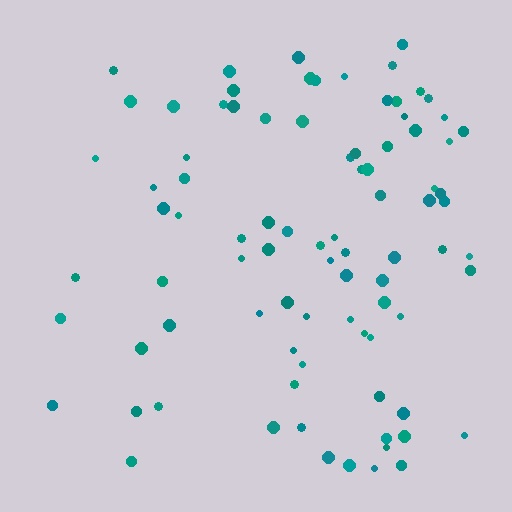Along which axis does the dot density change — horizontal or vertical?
Horizontal.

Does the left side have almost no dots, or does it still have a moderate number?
Still a moderate number, just noticeably fewer than the right.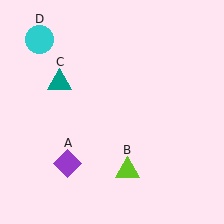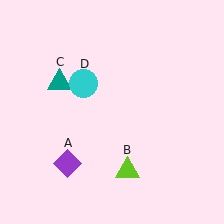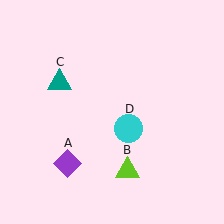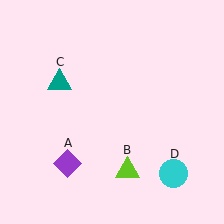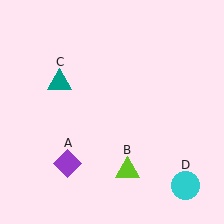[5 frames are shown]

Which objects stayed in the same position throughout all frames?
Purple diamond (object A) and lime triangle (object B) and teal triangle (object C) remained stationary.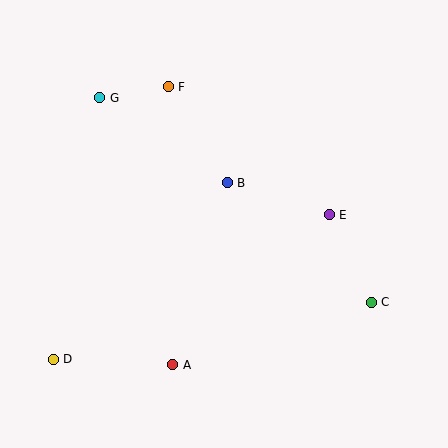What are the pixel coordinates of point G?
Point G is at (100, 98).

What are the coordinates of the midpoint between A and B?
The midpoint between A and B is at (200, 274).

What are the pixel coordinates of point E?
Point E is at (329, 215).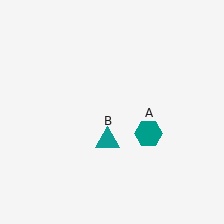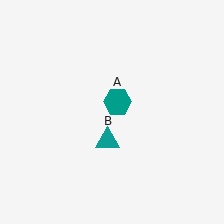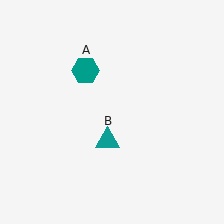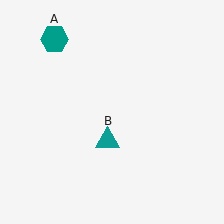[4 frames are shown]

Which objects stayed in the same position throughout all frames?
Teal triangle (object B) remained stationary.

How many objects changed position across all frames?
1 object changed position: teal hexagon (object A).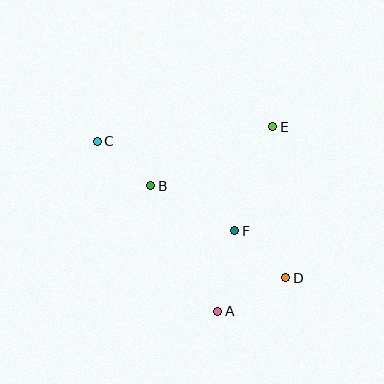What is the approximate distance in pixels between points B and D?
The distance between B and D is approximately 163 pixels.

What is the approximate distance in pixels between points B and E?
The distance between B and E is approximately 135 pixels.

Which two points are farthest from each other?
Points C and D are farthest from each other.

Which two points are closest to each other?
Points B and C are closest to each other.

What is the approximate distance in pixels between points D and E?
The distance between D and E is approximately 152 pixels.